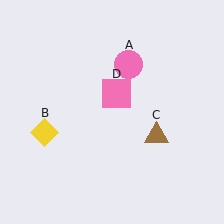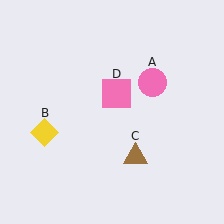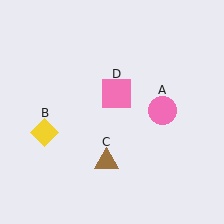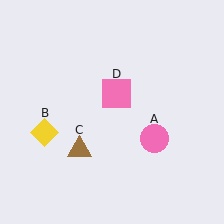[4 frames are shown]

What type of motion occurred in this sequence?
The pink circle (object A), brown triangle (object C) rotated clockwise around the center of the scene.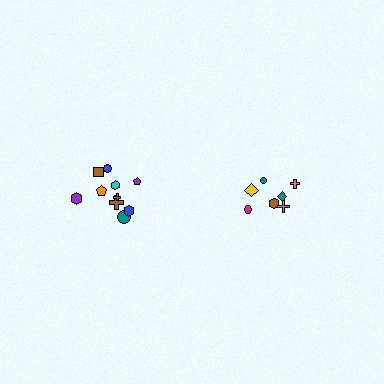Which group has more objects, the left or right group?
The left group.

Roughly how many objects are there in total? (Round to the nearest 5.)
Roughly 15 objects in total.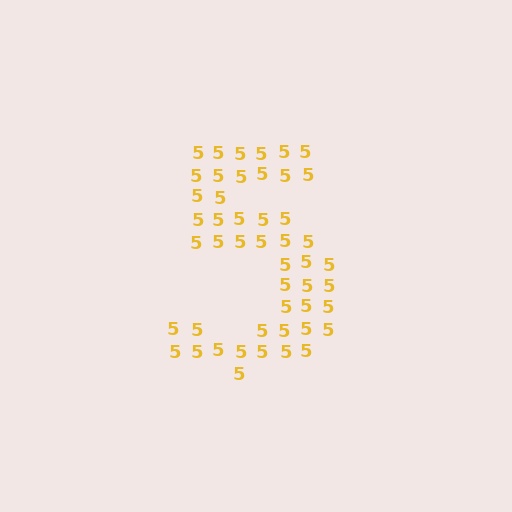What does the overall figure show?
The overall figure shows the digit 5.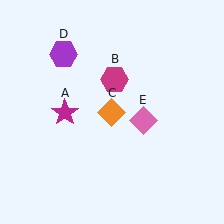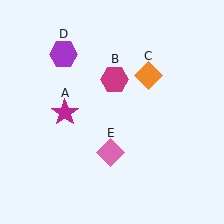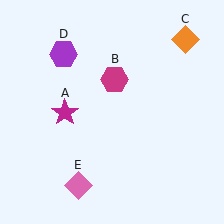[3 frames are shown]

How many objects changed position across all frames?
2 objects changed position: orange diamond (object C), pink diamond (object E).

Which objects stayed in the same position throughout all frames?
Magenta star (object A) and magenta hexagon (object B) and purple hexagon (object D) remained stationary.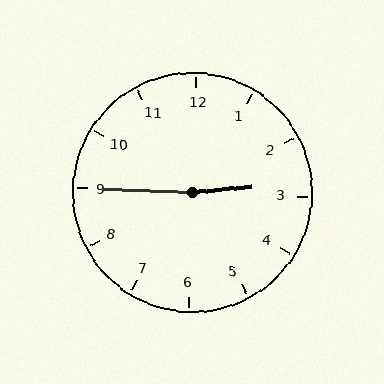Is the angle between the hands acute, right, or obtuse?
It is obtuse.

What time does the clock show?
2:45.